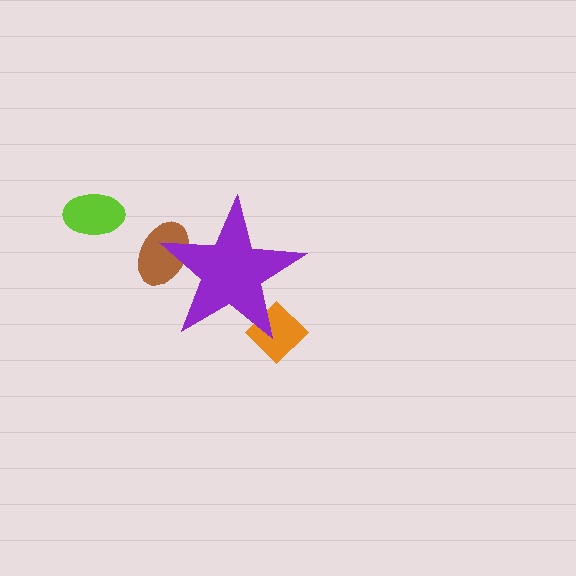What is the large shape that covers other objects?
A purple star.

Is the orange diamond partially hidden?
Yes, the orange diamond is partially hidden behind the purple star.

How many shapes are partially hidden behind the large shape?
2 shapes are partially hidden.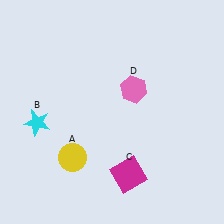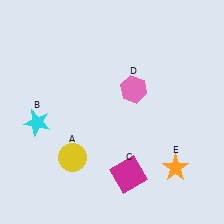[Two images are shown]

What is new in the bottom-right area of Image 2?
An orange star (E) was added in the bottom-right area of Image 2.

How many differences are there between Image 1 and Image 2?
There is 1 difference between the two images.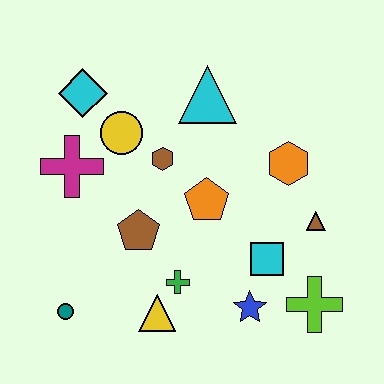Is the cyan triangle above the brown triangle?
Yes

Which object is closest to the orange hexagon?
The brown triangle is closest to the orange hexagon.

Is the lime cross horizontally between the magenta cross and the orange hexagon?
No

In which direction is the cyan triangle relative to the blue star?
The cyan triangle is above the blue star.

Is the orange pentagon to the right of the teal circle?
Yes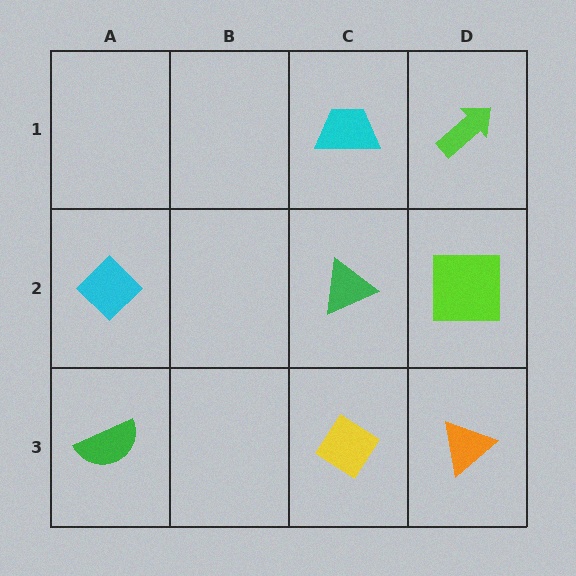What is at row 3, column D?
An orange triangle.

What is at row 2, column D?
A lime square.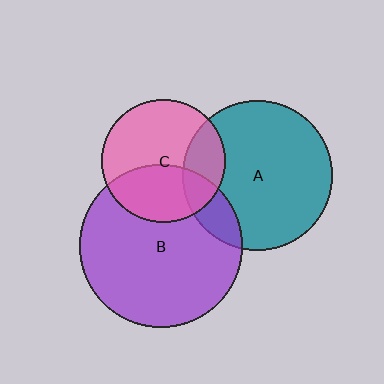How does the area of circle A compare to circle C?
Approximately 1.5 times.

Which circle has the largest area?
Circle B (purple).